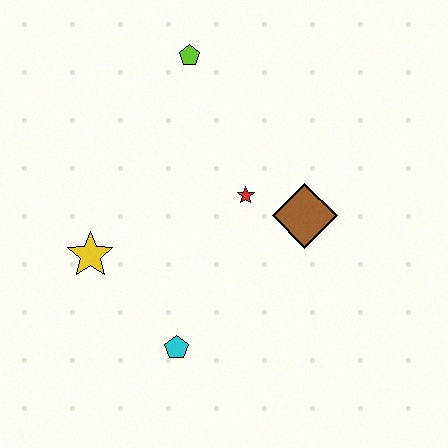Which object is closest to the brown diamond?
The red star is closest to the brown diamond.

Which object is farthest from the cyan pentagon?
The lime pentagon is farthest from the cyan pentagon.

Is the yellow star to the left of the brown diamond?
Yes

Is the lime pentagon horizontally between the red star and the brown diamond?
No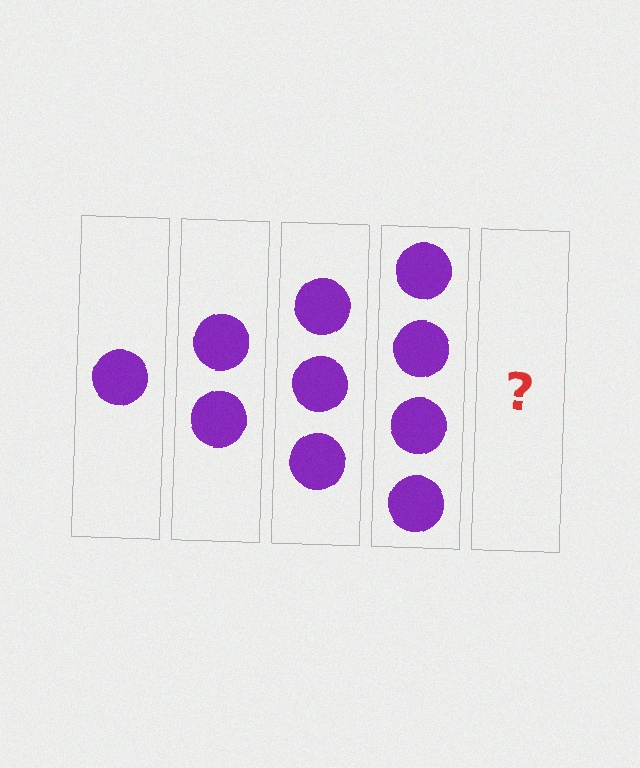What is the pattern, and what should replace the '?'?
The pattern is that each step adds one more circle. The '?' should be 5 circles.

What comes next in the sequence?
The next element should be 5 circles.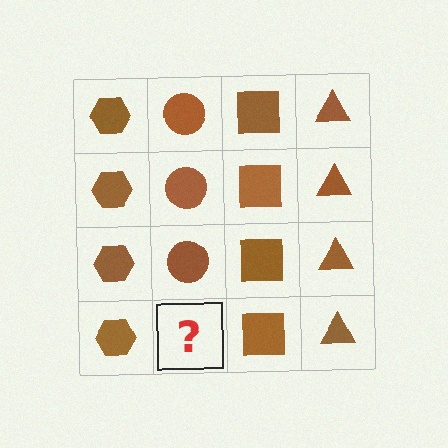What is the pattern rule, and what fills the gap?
The rule is that each column has a consistent shape. The gap should be filled with a brown circle.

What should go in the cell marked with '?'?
The missing cell should contain a brown circle.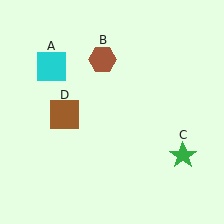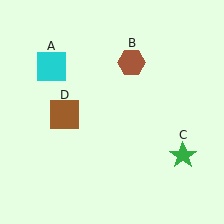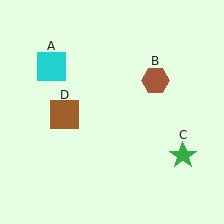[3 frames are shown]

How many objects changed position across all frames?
1 object changed position: brown hexagon (object B).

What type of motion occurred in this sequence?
The brown hexagon (object B) rotated clockwise around the center of the scene.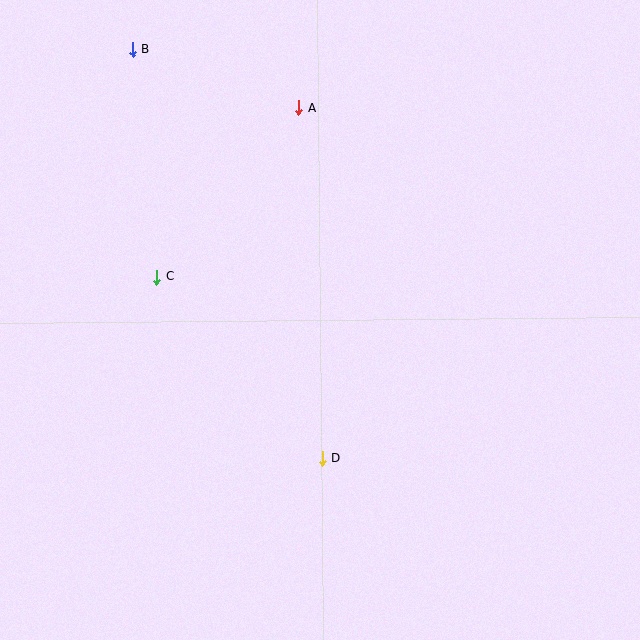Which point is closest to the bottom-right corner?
Point D is closest to the bottom-right corner.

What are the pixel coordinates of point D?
Point D is at (323, 458).